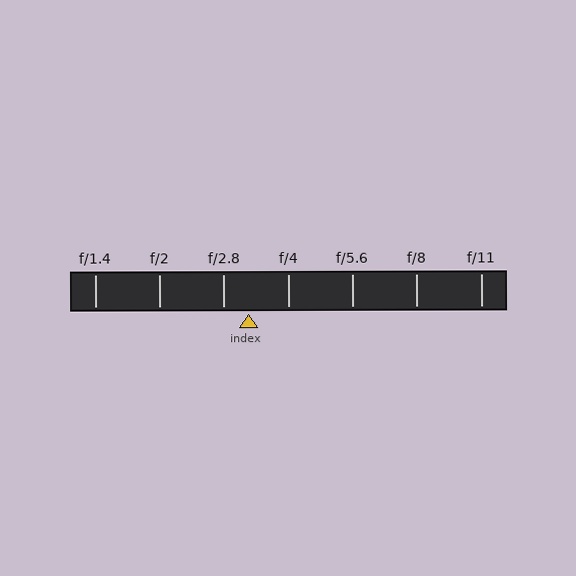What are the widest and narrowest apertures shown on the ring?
The widest aperture shown is f/1.4 and the narrowest is f/11.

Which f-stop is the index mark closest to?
The index mark is closest to f/2.8.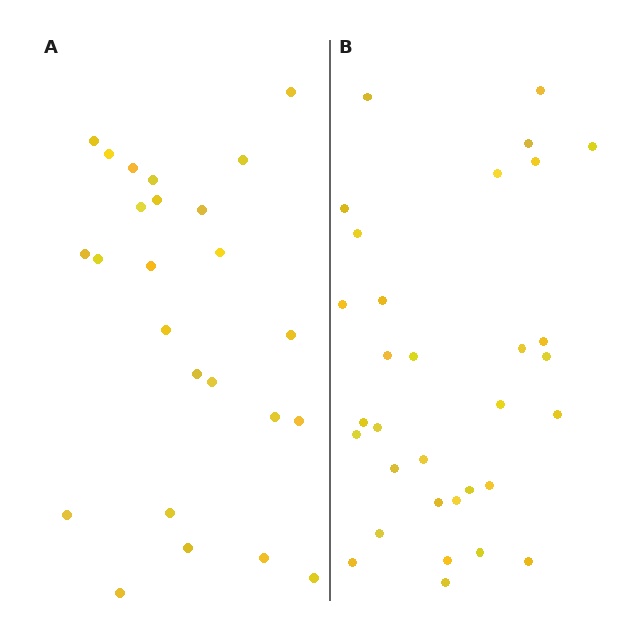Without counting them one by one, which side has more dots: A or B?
Region B (the right region) has more dots.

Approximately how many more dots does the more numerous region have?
Region B has roughly 8 or so more dots than region A.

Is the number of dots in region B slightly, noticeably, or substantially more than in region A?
Region B has noticeably more, but not dramatically so. The ratio is roughly 1.3 to 1.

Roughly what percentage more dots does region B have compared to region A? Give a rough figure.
About 30% more.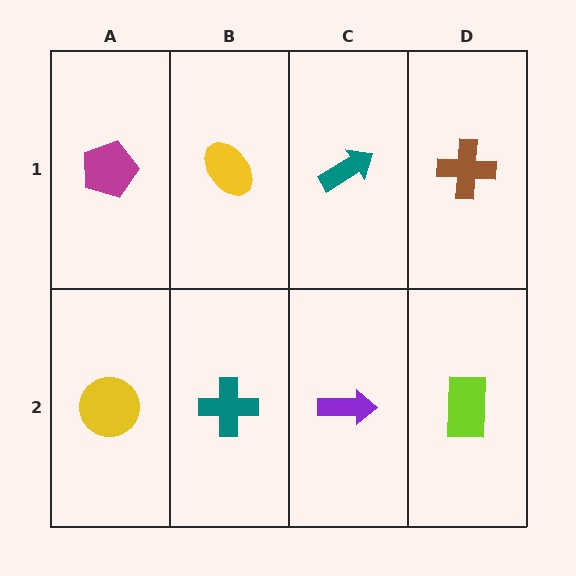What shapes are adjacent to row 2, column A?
A magenta pentagon (row 1, column A), a teal cross (row 2, column B).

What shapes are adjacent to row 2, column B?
A yellow ellipse (row 1, column B), a yellow circle (row 2, column A), a purple arrow (row 2, column C).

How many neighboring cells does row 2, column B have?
3.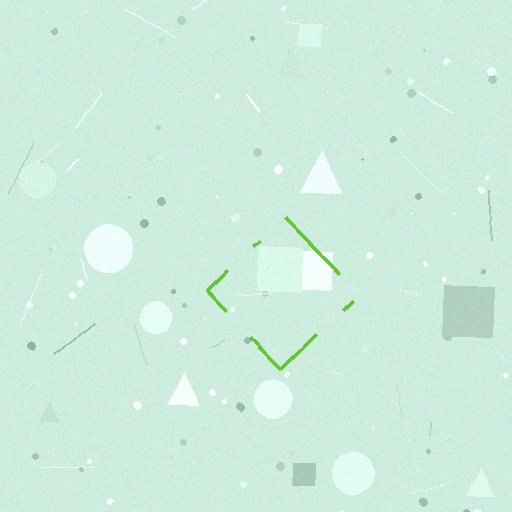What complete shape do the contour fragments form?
The contour fragments form a diamond.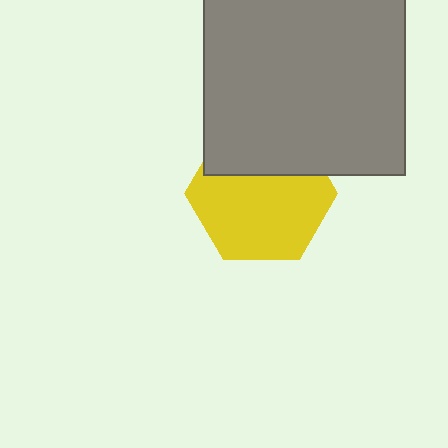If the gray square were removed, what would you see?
You would see the complete yellow hexagon.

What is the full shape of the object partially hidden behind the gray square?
The partially hidden object is a yellow hexagon.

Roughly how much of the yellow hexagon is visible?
Most of it is visible (roughly 67%).